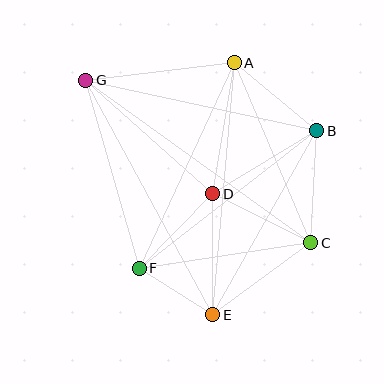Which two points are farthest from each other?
Points C and G are farthest from each other.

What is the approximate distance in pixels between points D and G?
The distance between D and G is approximately 170 pixels.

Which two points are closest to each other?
Points E and F are closest to each other.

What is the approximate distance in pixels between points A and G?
The distance between A and G is approximately 150 pixels.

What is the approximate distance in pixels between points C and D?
The distance between C and D is approximately 110 pixels.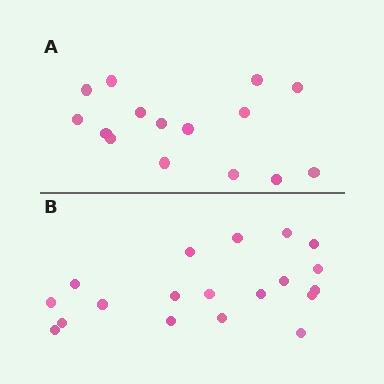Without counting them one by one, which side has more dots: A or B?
Region B (the bottom region) has more dots.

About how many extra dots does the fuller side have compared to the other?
Region B has about 4 more dots than region A.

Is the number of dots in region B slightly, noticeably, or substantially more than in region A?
Region B has noticeably more, but not dramatically so. The ratio is roughly 1.3 to 1.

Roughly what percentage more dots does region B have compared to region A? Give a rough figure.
About 25% more.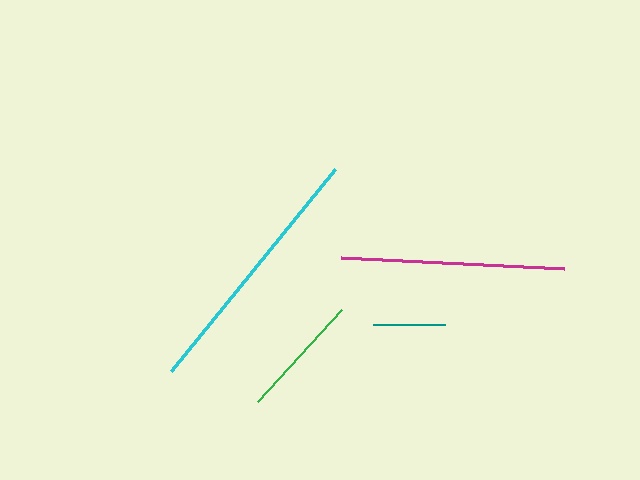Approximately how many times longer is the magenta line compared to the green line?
The magenta line is approximately 1.8 times the length of the green line.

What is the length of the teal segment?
The teal segment is approximately 72 pixels long.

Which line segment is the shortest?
The teal line is the shortest at approximately 72 pixels.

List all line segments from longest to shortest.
From longest to shortest: cyan, magenta, green, teal.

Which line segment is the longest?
The cyan line is the longest at approximately 261 pixels.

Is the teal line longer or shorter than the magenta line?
The magenta line is longer than the teal line.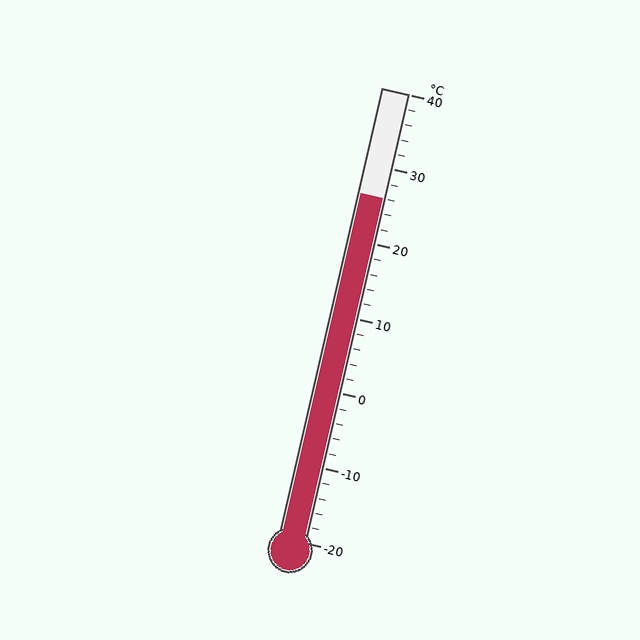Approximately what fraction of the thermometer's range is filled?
The thermometer is filled to approximately 75% of its range.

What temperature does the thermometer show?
The thermometer shows approximately 26°C.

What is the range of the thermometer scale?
The thermometer scale ranges from -20°C to 40°C.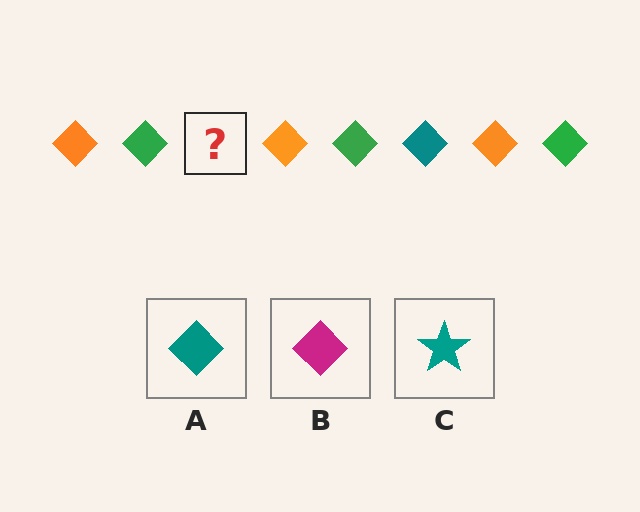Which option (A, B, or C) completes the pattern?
A.